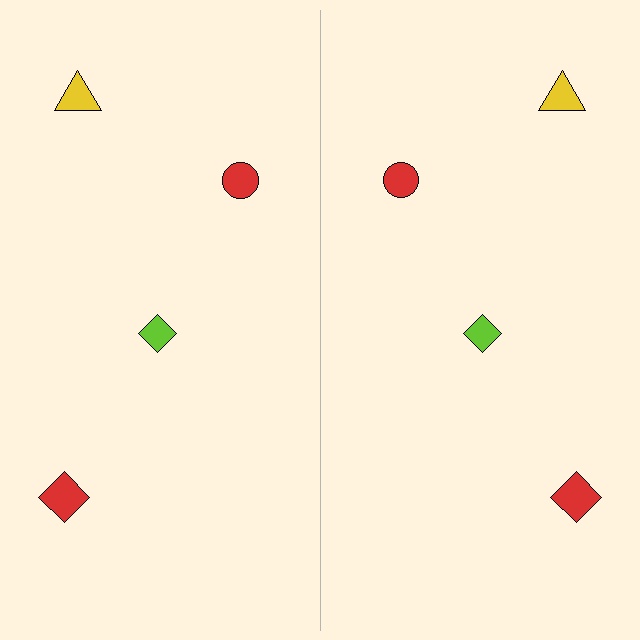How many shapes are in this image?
There are 8 shapes in this image.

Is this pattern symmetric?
Yes, this pattern has bilateral (reflection) symmetry.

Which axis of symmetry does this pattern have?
The pattern has a vertical axis of symmetry running through the center of the image.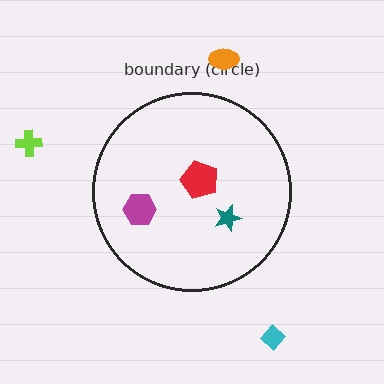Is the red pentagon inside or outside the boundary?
Inside.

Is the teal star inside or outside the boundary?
Inside.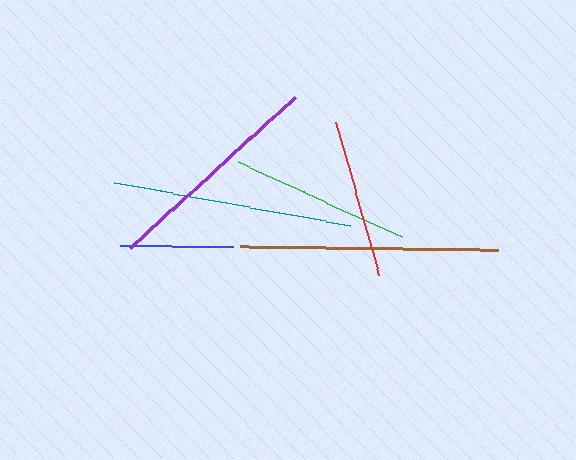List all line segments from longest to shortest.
From longest to shortest: brown, teal, purple, green, red, blue.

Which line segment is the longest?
The brown line is the longest at approximately 258 pixels.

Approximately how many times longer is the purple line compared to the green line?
The purple line is approximately 1.2 times the length of the green line.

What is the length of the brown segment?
The brown segment is approximately 258 pixels long.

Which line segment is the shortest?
The blue line is the shortest at approximately 113 pixels.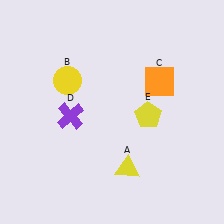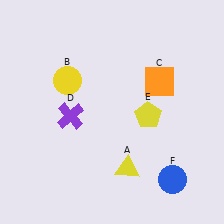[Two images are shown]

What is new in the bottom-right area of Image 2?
A blue circle (F) was added in the bottom-right area of Image 2.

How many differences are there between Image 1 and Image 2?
There is 1 difference between the two images.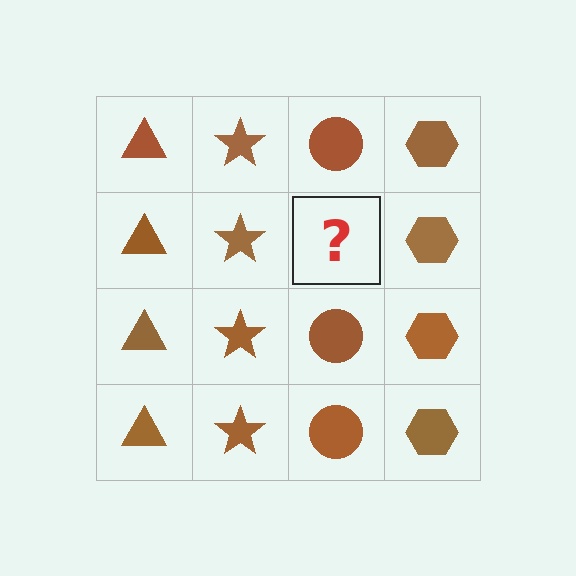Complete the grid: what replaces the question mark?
The question mark should be replaced with a brown circle.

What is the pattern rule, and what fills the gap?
The rule is that each column has a consistent shape. The gap should be filled with a brown circle.